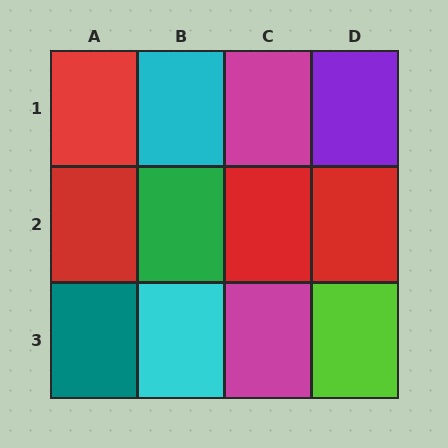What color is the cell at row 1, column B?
Cyan.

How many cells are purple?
1 cell is purple.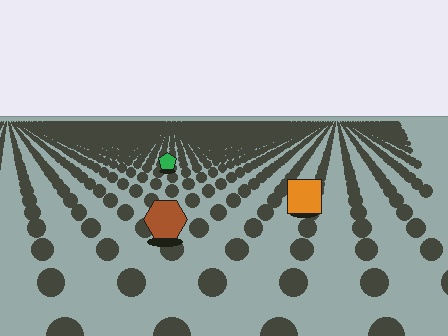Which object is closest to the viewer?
The brown hexagon is closest. The texture marks near it are larger and more spread out.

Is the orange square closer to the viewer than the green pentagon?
Yes. The orange square is closer — you can tell from the texture gradient: the ground texture is coarser near it.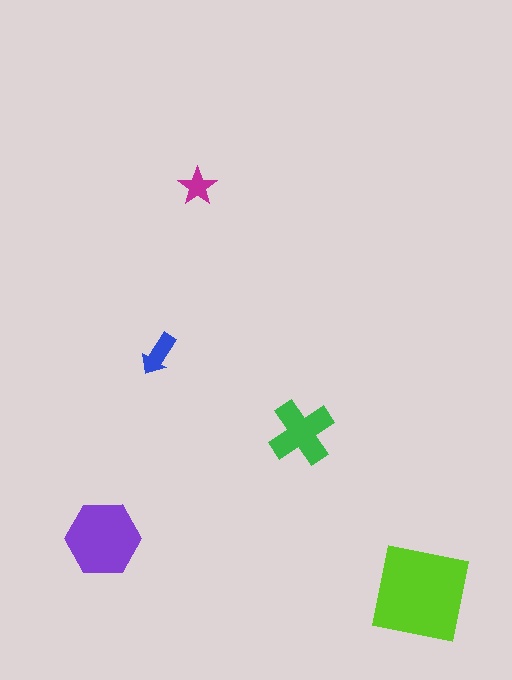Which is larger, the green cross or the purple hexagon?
The purple hexagon.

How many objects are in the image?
There are 5 objects in the image.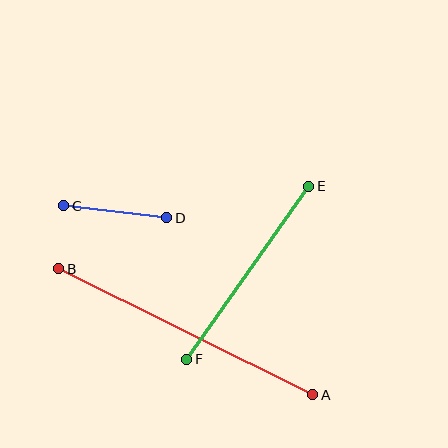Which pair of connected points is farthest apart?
Points A and B are farthest apart.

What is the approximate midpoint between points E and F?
The midpoint is at approximately (248, 273) pixels.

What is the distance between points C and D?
The distance is approximately 104 pixels.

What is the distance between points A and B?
The distance is approximately 284 pixels.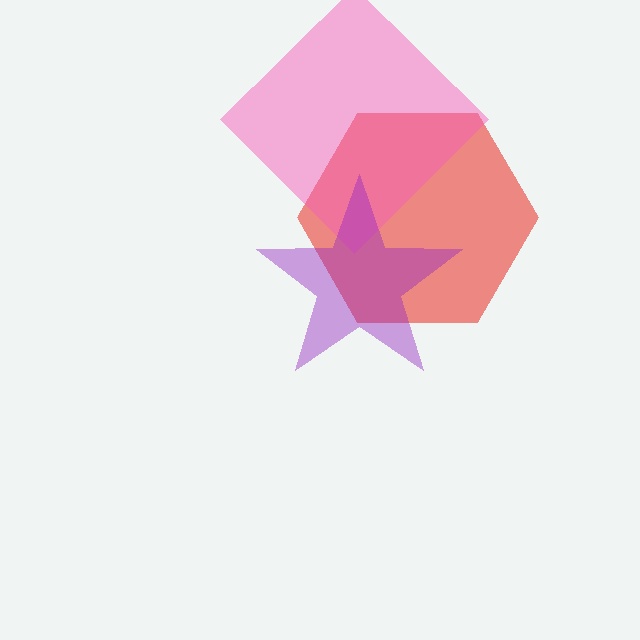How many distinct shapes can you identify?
There are 3 distinct shapes: a red hexagon, a pink diamond, a purple star.